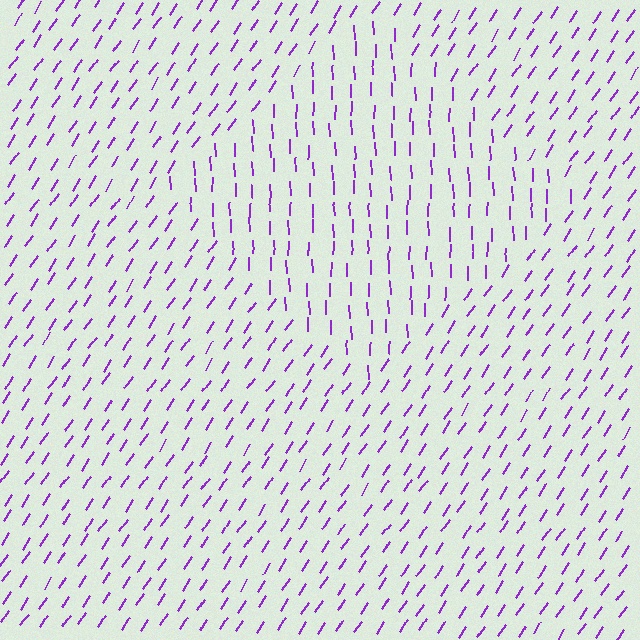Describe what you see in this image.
The image is filled with small purple line segments. A diamond region in the image has lines oriented differently from the surrounding lines, creating a visible texture boundary.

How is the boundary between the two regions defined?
The boundary is defined purely by a change in line orientation (approximately 35 degrees difference). All lines are the same color and thickness.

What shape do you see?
I see a diamond.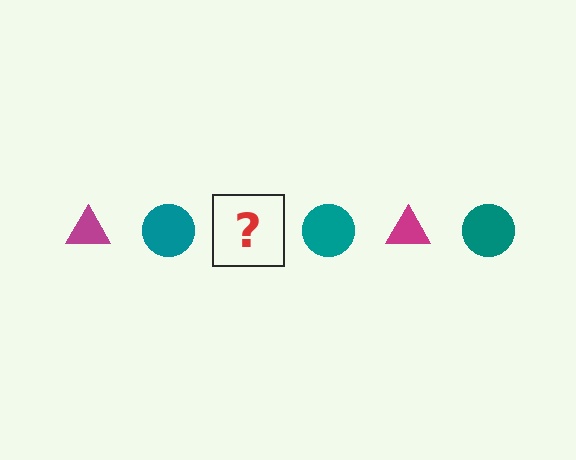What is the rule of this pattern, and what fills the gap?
The rule is that the pattern alternates between magenta triangle and teal circle. The gap should be filled with a magenta triangle.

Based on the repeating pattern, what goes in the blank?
The blank should be a magenta triangle.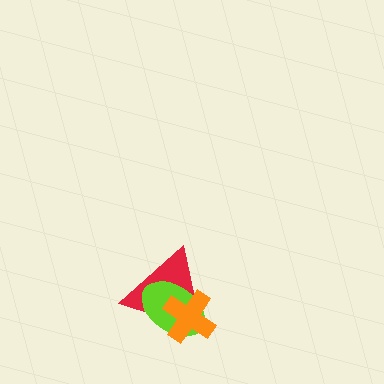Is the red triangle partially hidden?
Yes, it is partially covered by another shape.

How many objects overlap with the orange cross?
2 objects overlap with the orange cross.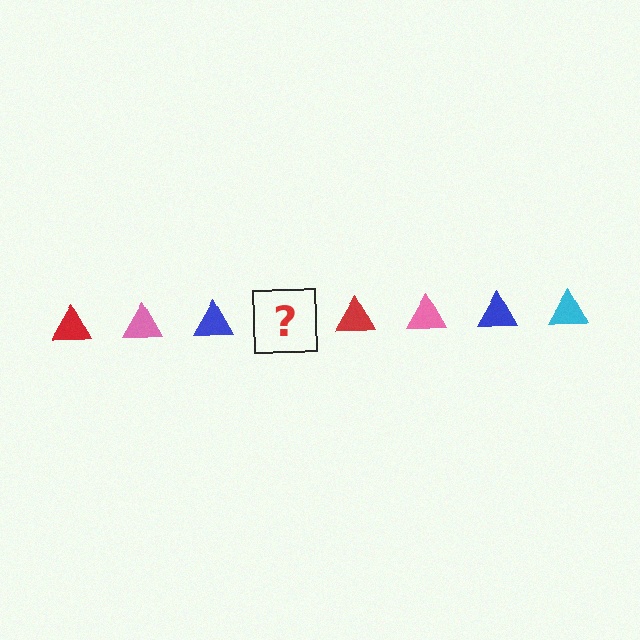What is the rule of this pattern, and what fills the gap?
The rule is that the pattern cycles through red, pink, blue, cyan triangles. The gap should be filled with a cyan triangle.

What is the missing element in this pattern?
The missing element is a cyan triangle.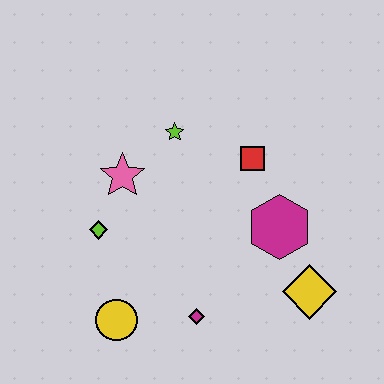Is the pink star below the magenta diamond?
No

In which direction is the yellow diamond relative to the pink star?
The yellow diamond is to the right of the pink star.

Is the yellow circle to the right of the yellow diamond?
No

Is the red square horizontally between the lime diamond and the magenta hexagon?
Yes